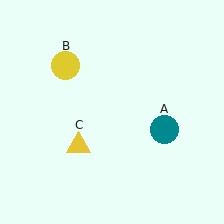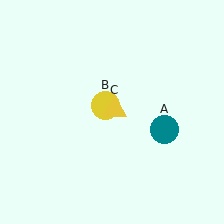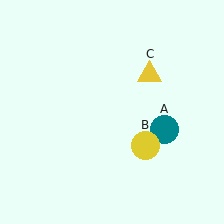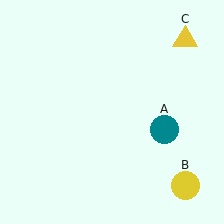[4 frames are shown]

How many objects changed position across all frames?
2 objects changed position: yellow circle (object B), yellow triangle (object C).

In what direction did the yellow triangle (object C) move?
The yellow triangle (object C) moved up and to the right.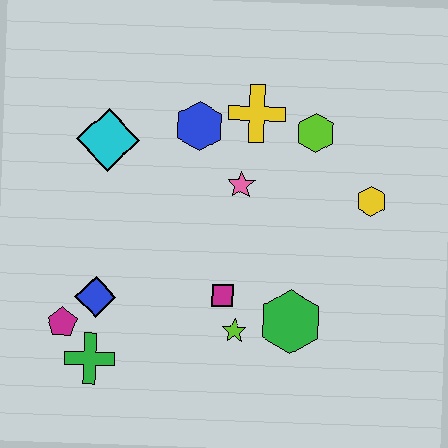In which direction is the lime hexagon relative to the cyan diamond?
The lime hexagon is to the right of the cyan diamond.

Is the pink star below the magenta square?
No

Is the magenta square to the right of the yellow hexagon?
No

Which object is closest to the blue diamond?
The magenta pentagon is closest to the blue diamond.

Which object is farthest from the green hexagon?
The cyan diamond is farthest from the green hexagon.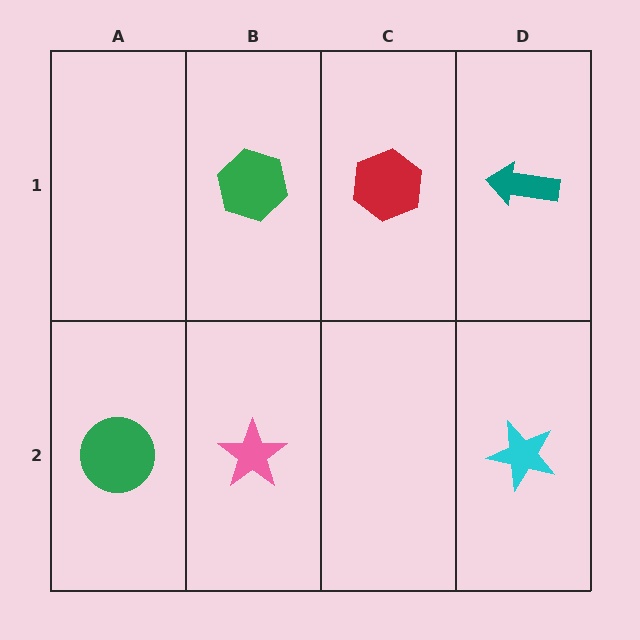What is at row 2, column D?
A cyan star.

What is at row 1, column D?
A teal arrow.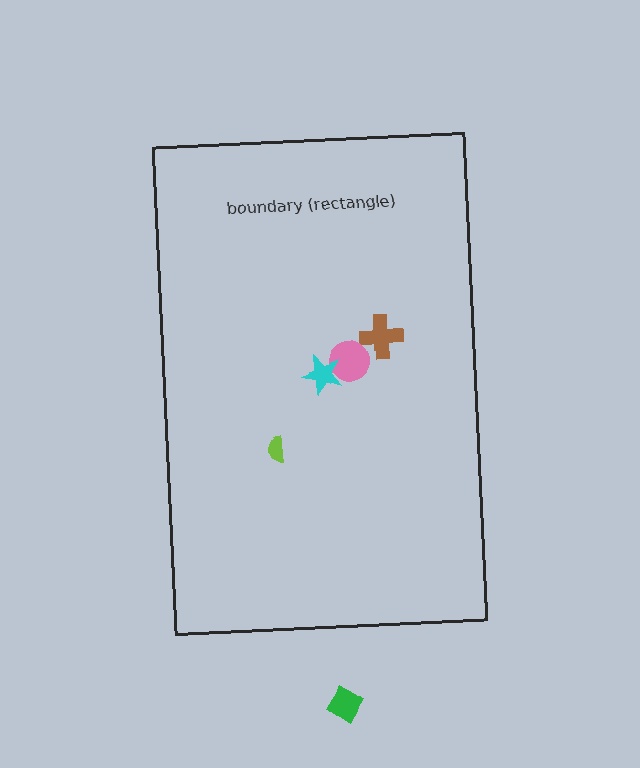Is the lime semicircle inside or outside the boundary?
Inside.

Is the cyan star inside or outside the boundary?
Inside.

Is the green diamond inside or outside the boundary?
Outside.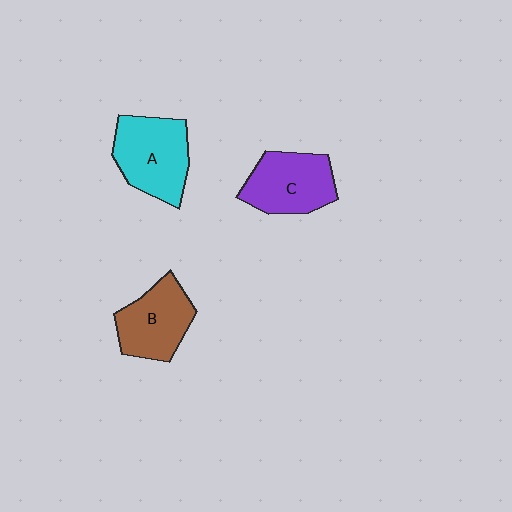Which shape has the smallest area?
Shape B (brown).